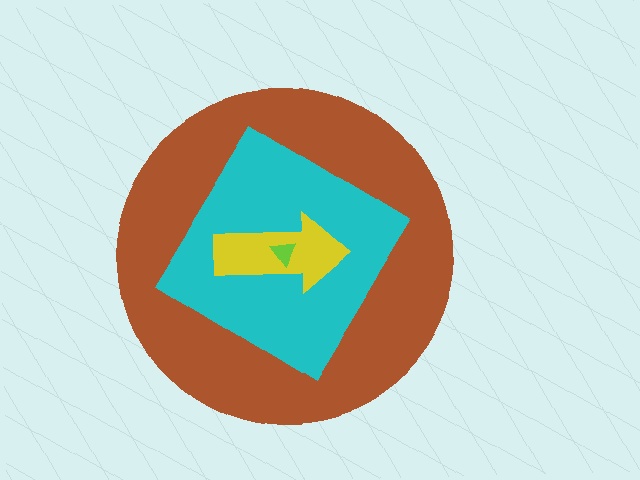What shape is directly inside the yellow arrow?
The lime triangle.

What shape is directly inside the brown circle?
The cyan diamond.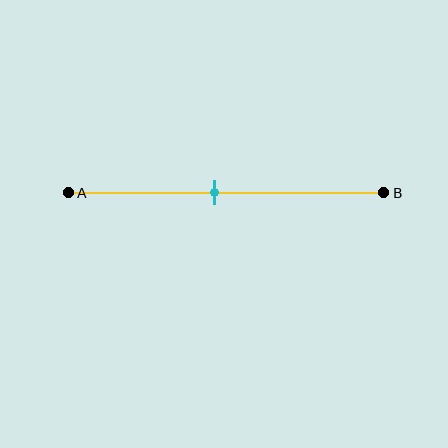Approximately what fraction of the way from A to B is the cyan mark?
The cyan mark is approximately 45% of the way from A to B.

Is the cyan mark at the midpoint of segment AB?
No, the mark is at about 45% from A, not at the 50% midpoint.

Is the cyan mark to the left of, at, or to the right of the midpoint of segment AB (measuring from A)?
The cyan mark is to the left of the midpoint of segment AB.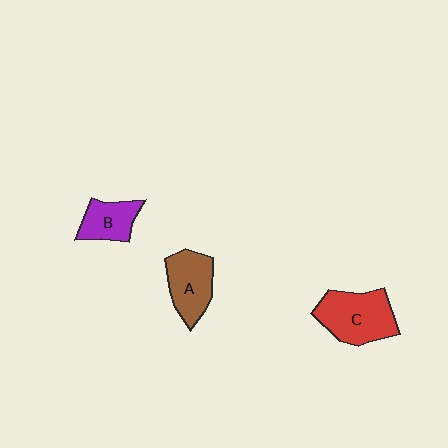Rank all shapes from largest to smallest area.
From largest to smallest: C (red), A (brown), B (purple).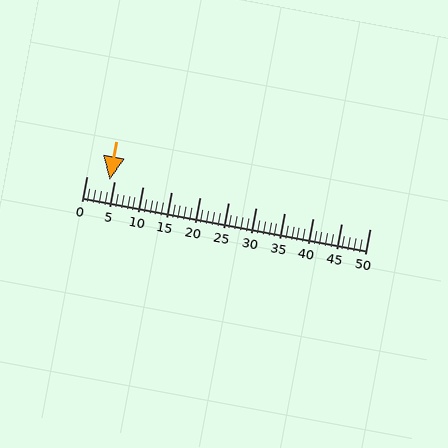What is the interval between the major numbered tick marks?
The major tick marks are spaced 5 units apart.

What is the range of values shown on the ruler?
The ruler shows values from 0 to 50.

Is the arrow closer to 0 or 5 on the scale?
The arrow is closer to 5.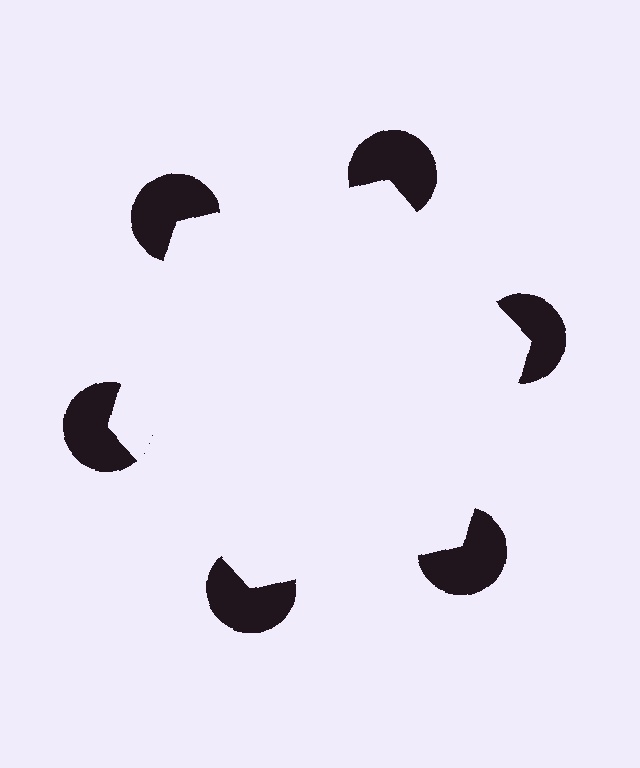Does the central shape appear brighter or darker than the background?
It typically appears slightly brighter than the background, even though no actual brightness change is drawn.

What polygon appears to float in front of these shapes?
An illusory hexagon — its edges are inferred from the aligned wedge cuts in the pac-man discs, not physically drawn.